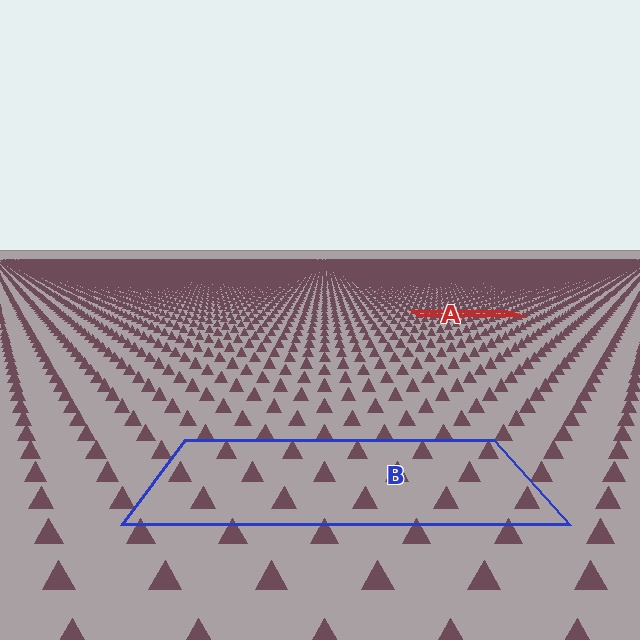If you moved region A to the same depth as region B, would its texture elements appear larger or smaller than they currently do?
They would appear larger. At a closer depth, the same texture elements are projected at a bigger on-screen size.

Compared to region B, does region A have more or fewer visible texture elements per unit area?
Region A has more texture elements per unit area — they are packed more densely because it is farther away.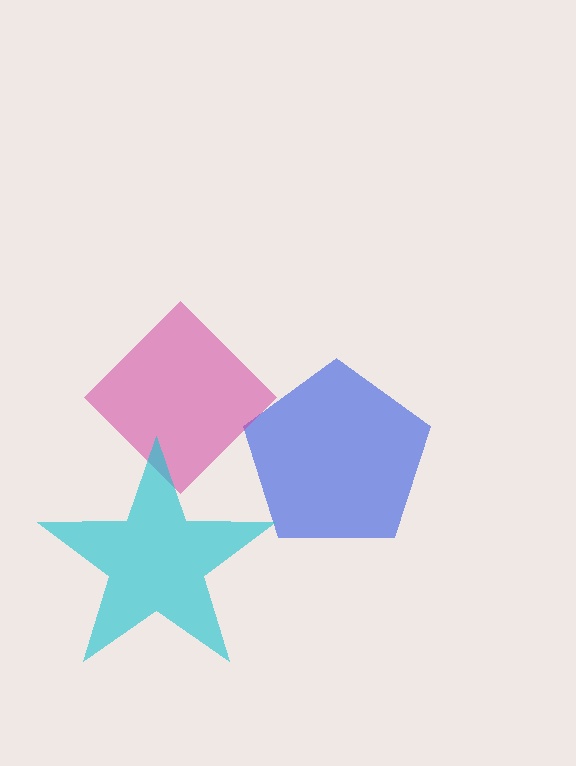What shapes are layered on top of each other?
The layered shapes are: a blue pentagon, a magenta diamond, a cyan star.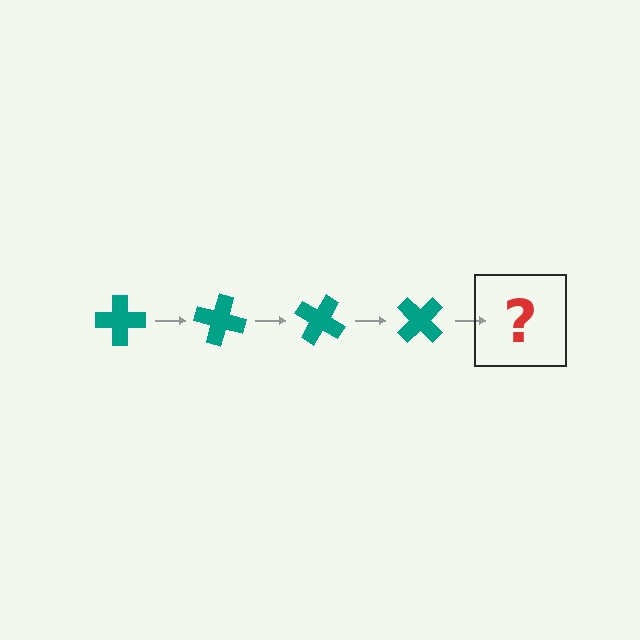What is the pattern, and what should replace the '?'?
The pattern is that the cross rotates 15 degrees each step. The '?' should be a teal cross rotated 60 degrees.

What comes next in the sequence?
The next element should be a teal cross rotated 60 degrees.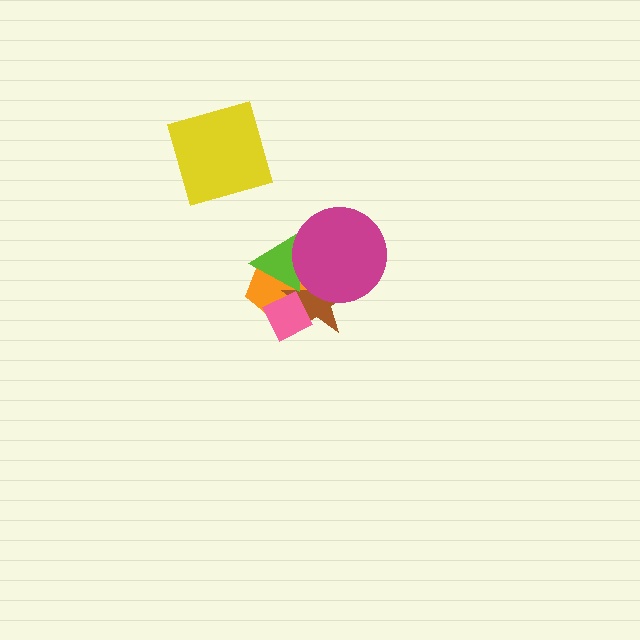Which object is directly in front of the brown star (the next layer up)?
The pink diamond is directly in front of the brown star.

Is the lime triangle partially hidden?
Yes, it is partially covered by another shape.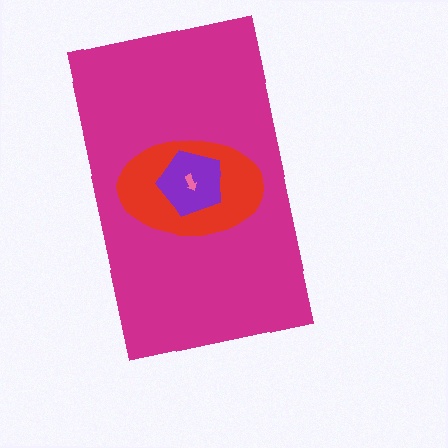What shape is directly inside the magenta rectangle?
The red ellipse.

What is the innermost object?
The pink arrow.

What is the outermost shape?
The magenta rectangle.